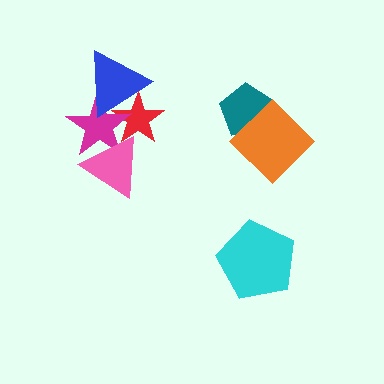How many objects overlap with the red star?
3 objects overlap with the red star.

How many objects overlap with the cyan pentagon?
0 objects overlap with the cyan pentagon.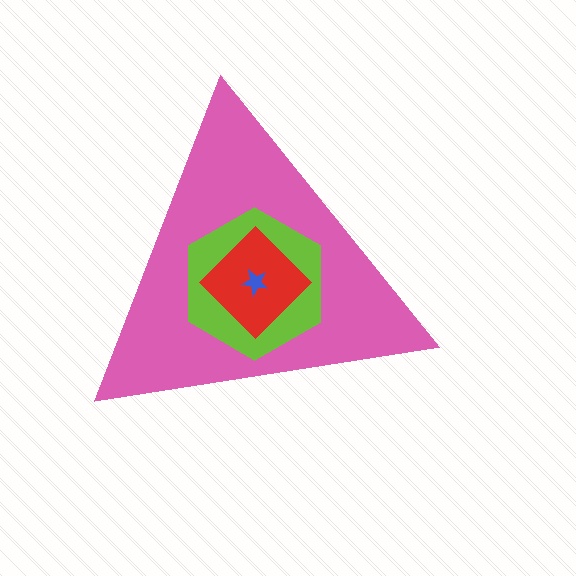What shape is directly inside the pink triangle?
The lime hexagon.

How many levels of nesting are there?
4.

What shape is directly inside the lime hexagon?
The red diamond.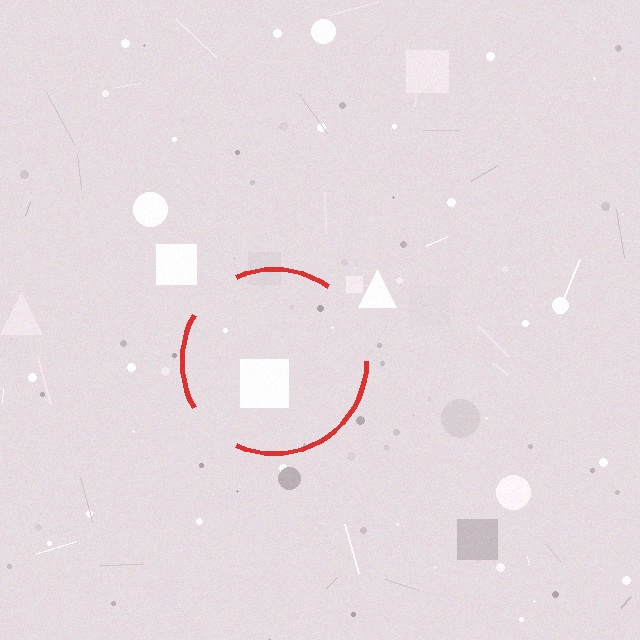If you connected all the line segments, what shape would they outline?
They would outline a circle.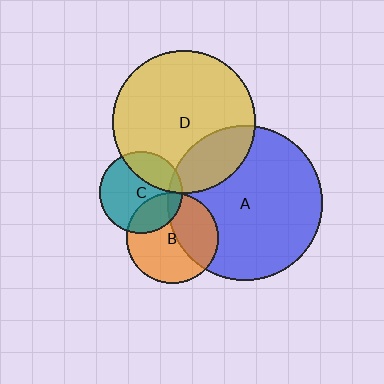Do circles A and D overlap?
Yes.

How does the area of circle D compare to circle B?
Approximately 2.5 times.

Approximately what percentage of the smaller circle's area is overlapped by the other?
Approximately 20%.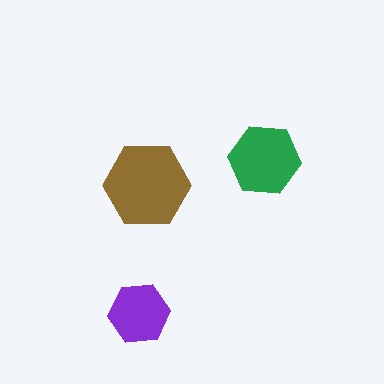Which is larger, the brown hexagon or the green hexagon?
The brown one.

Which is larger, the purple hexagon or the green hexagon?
The green one.